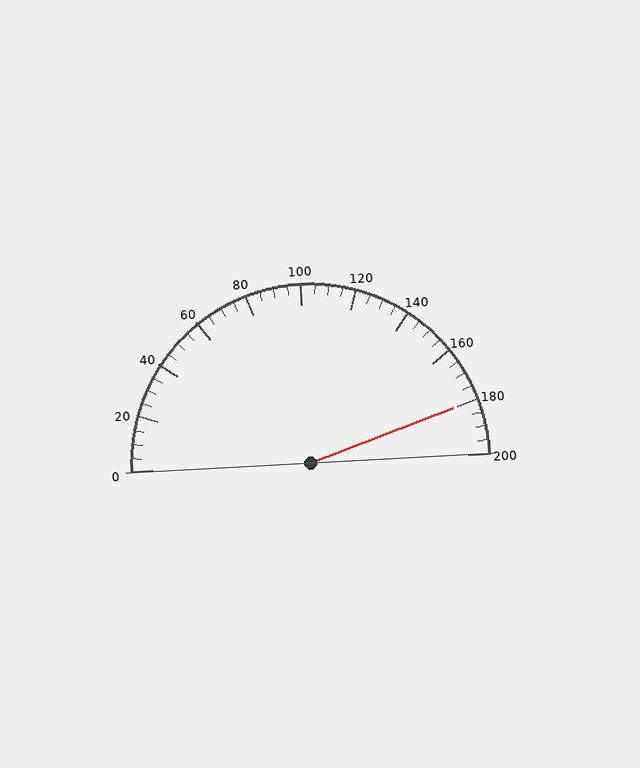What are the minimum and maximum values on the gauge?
The gauge ranges from 0 to 200.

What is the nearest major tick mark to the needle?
The nearest major tick mark is 180.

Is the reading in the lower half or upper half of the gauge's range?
The reading is in the upper half of the range (0 to 200).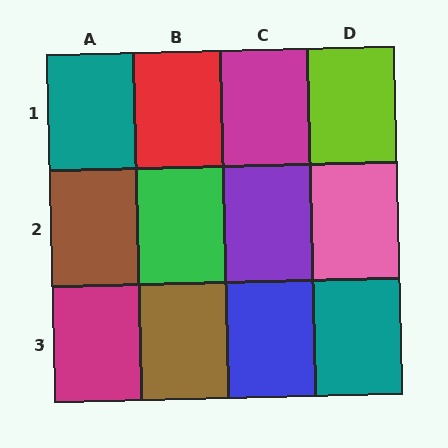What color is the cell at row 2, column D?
Pink.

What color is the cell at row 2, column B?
Green.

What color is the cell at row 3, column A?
Magenta.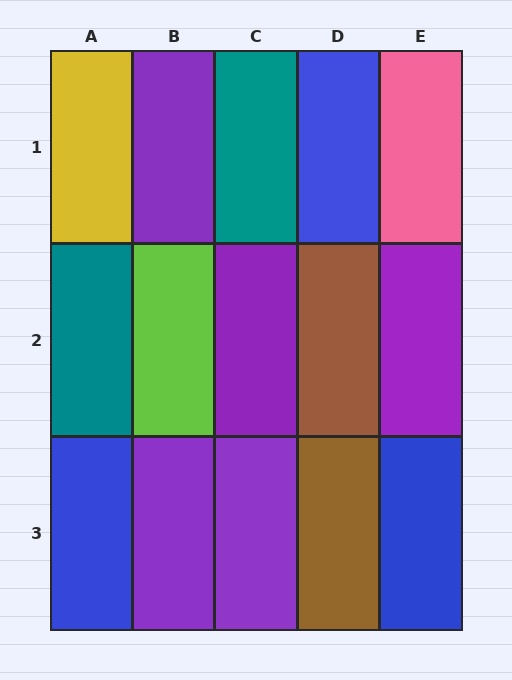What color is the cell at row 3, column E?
Blue.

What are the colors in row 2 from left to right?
Teal, lime, purple, brown, purple.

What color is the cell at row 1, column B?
Purple.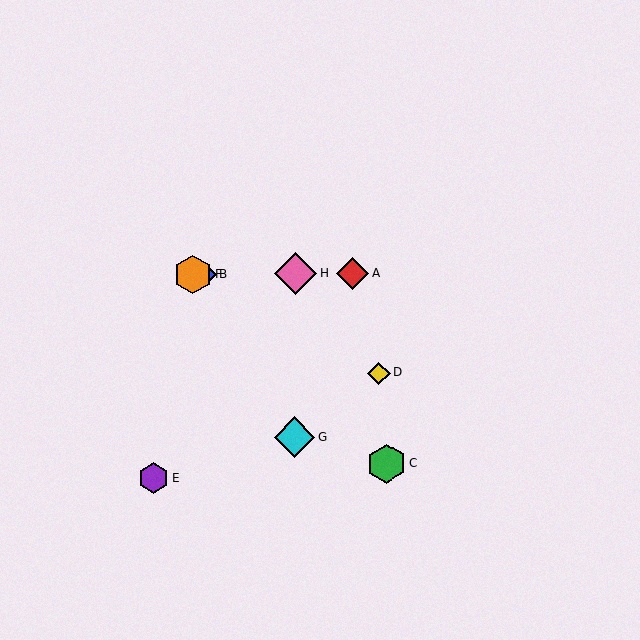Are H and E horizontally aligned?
No, H is at y≈274 and E is at y≈478.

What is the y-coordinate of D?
Object D is at y≈373.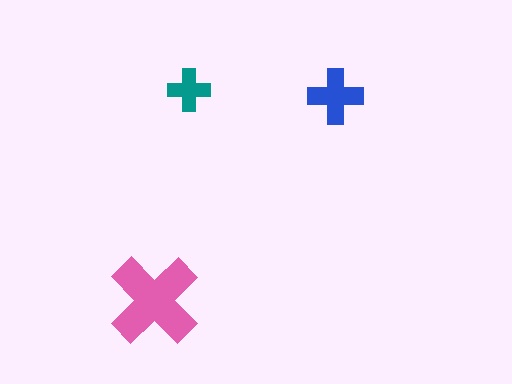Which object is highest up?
The teal cross is topmost.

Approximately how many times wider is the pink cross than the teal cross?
About 2 times wider.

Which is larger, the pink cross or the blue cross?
The pink one.